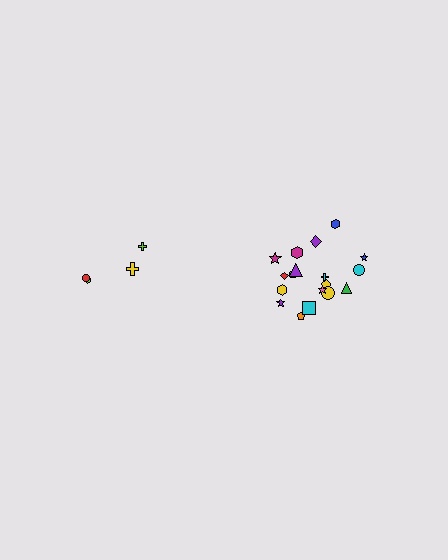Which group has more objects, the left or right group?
The right group.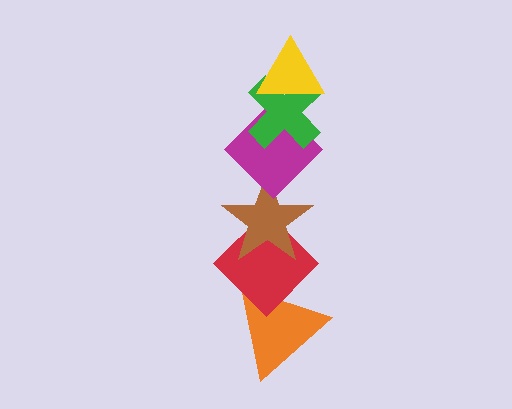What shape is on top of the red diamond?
The brown star is on top of the red diamond.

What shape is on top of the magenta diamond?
The green cross is on top of the magenta diamond.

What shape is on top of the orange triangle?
The red diamond is on top of the orange triangle.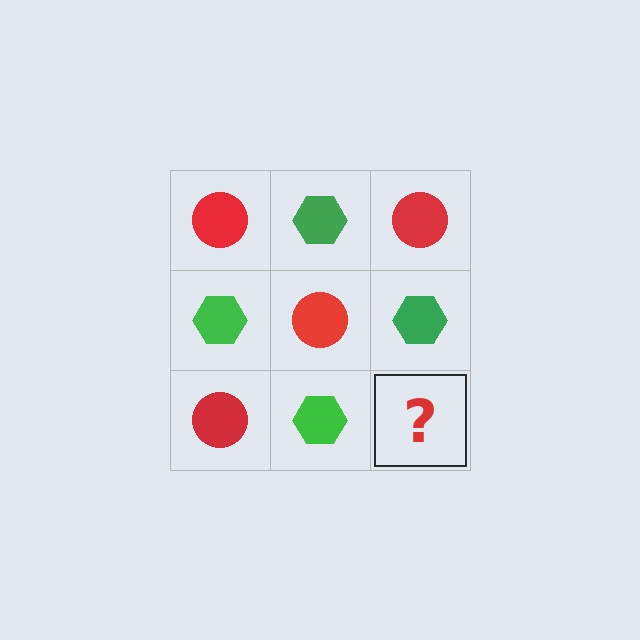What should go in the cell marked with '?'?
The missing cell should contain a red circle.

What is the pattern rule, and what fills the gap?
The rule is that it alternates red circle and green hexagon in a checkerboard pattern. The gap should be filled with a red circle.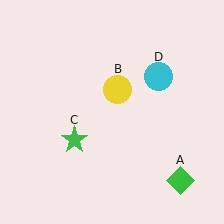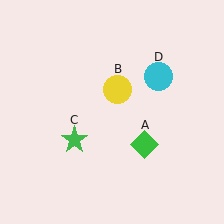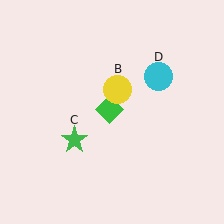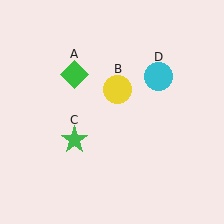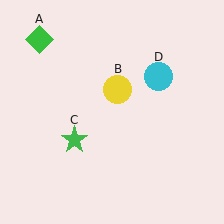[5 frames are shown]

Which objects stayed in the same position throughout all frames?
Yellow circle (object B) and green star (object C) and cyan circle (object D) remained stationary.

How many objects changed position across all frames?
1 object changed position: green diamond (object A).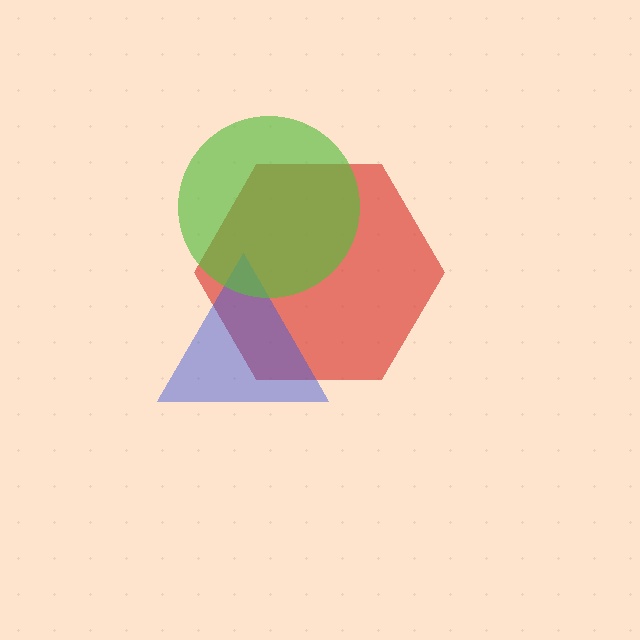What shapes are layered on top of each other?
The layered shapes are: a red hexagon, a blue triangle, a lime circle.